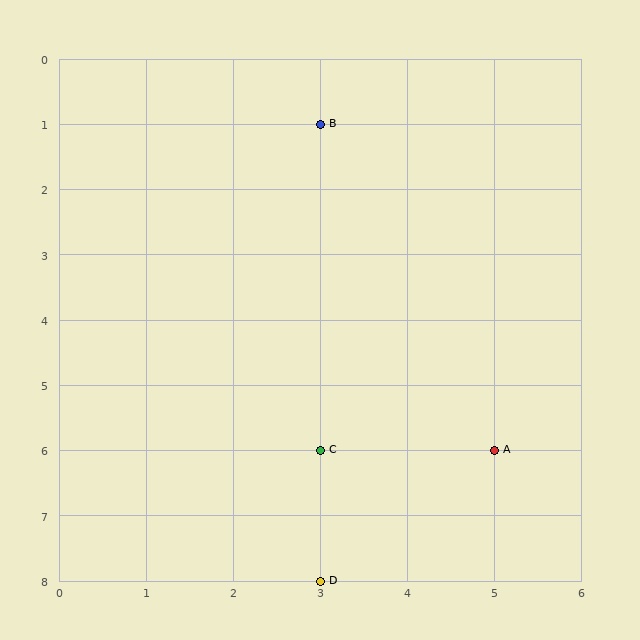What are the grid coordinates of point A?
Point A is at grid coordinates (5, 6).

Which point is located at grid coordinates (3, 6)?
Point C is at (3, 6).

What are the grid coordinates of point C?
Point C is at grid coordinates (3, 6).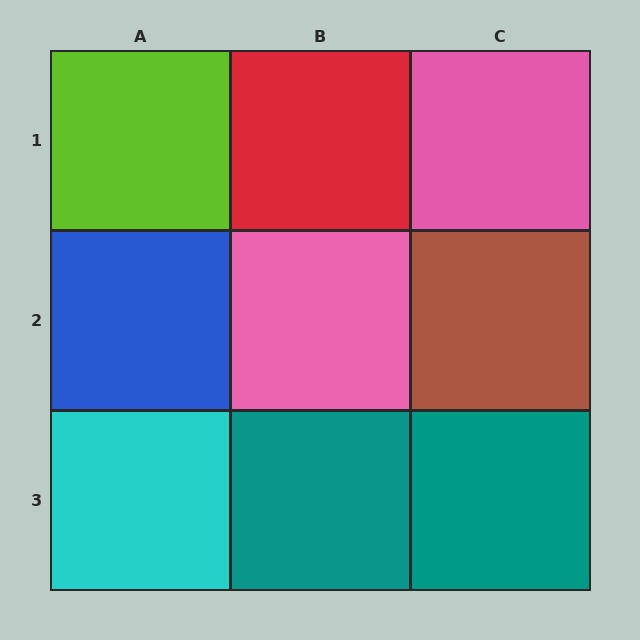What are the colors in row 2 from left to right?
Blue, pink, brown.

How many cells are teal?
2 cells are teal.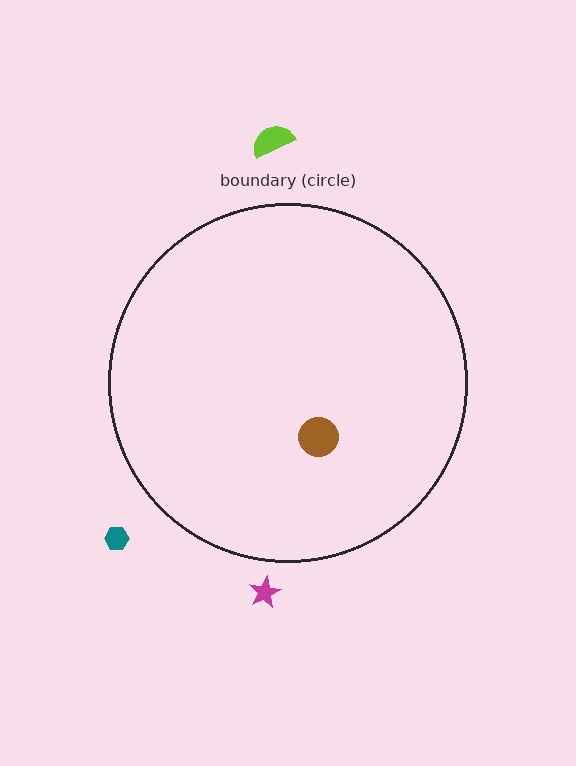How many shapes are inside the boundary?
1 inside, 3 outside.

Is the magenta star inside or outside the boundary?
Outside.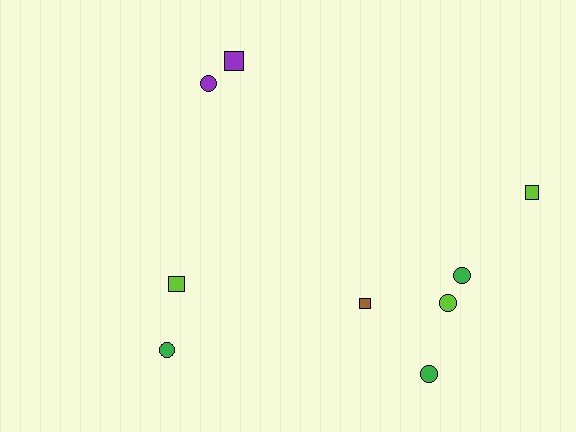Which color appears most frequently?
Green, with 3 objects.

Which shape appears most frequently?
Circle, with 5 objects.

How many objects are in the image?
There are 9 objects.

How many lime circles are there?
There is 1 lime circle.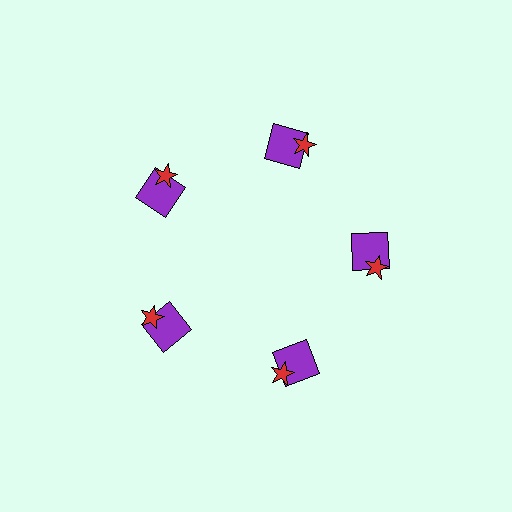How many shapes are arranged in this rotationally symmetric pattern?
There are 10 shapes, arranged in 5 groups of 2.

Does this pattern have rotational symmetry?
Yes, this pattern has 5-fold rotational symmetry. It looks the same after rotating 72 degrees around the center.